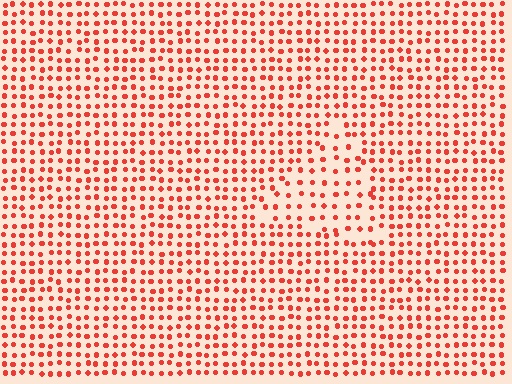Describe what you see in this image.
The image contains small red elements arranged at two different densities. A triangle-shaped region is visible where the elements are less densely packed than the surrounding area.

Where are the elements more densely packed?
The elements are more densely packed outside the triangle boundary.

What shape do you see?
I see a triangle.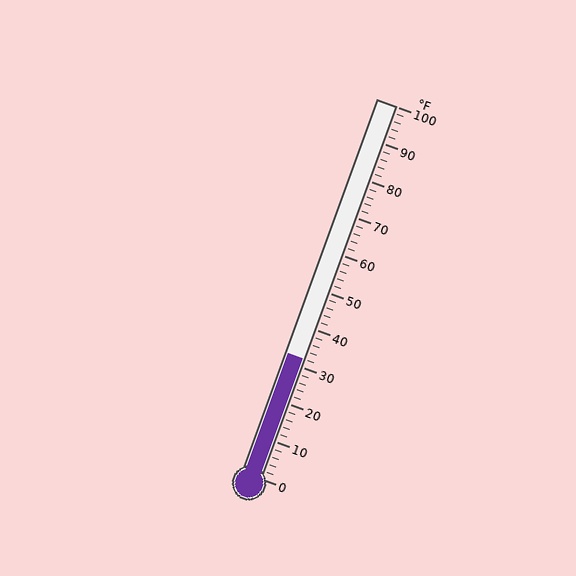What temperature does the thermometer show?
The thermometer shows approximately 32°F.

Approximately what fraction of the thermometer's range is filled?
The thermometer is filled to approximately 30% of its range.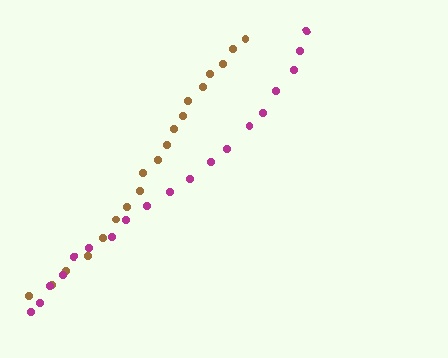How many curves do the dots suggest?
There are 2 distinct paths.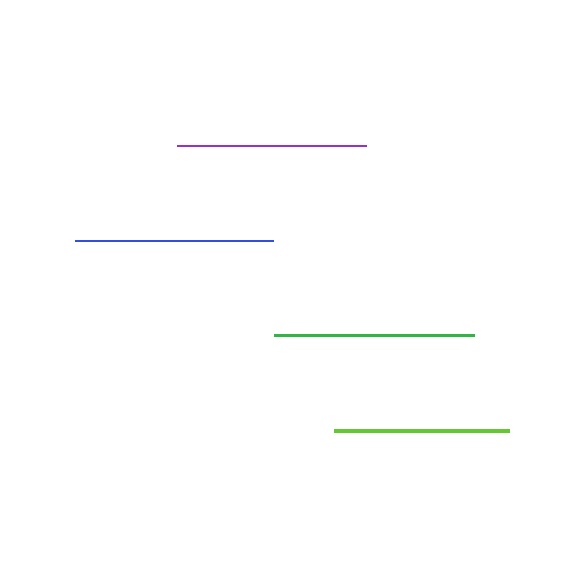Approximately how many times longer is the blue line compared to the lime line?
The blue line is approximately 1.1 times the length of the lime line.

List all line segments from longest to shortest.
From longest to shortest: green, blue, purple, lime.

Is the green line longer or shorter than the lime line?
The green line is longer than the lime line.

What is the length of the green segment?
The green segment is approximately 201 pixels long.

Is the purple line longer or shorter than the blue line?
The blue line is longer than the purple line.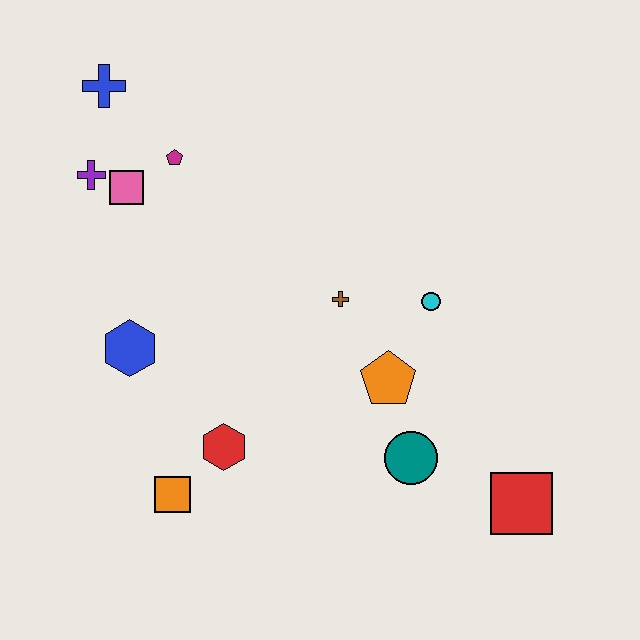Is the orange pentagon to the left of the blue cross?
No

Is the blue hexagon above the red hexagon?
Yes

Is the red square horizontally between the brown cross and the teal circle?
No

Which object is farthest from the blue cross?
The red square is farthest from the blue cross.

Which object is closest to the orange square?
The red hexagon is closest to the orange square.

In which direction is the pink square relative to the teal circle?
The pink square is to the left of the teal circle.